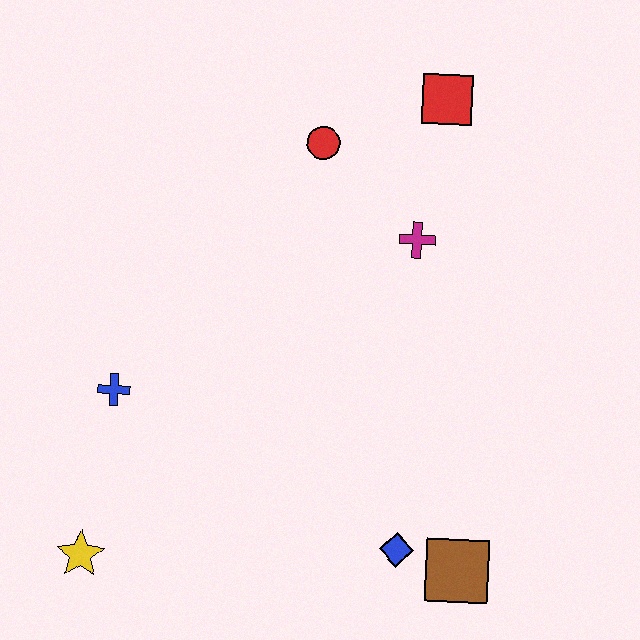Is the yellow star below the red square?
Yes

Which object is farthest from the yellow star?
The red square is farthest from the yellow star.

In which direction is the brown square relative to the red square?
The brown square is below the red square.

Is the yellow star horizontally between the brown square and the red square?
No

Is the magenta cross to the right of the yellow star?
Yes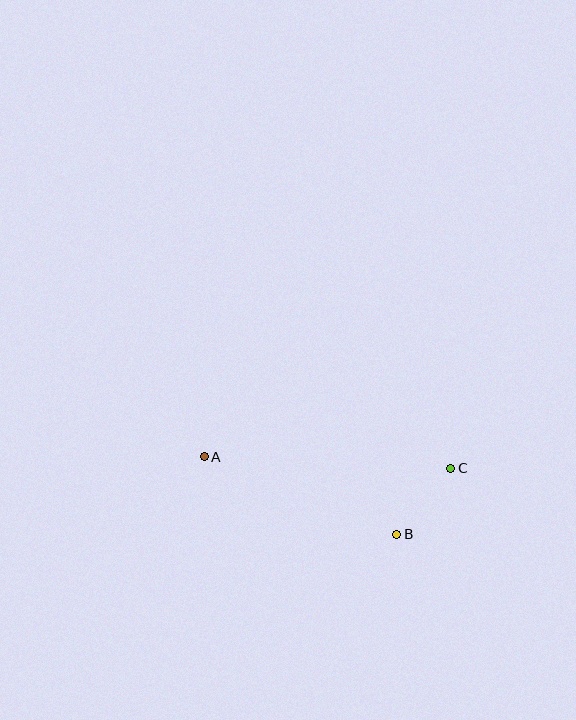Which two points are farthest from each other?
Points A and C are farthest from each other.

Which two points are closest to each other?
Points B and C are closest to each other.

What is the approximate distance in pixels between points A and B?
The distance between A and B is approximately 208 pixels.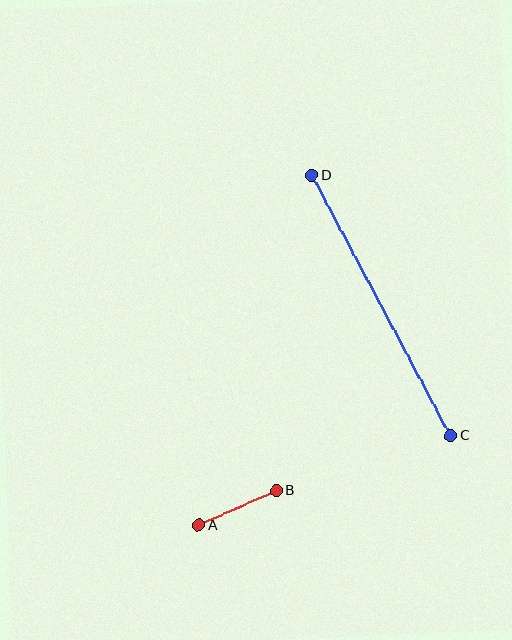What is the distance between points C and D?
The distance is approximately 294 pixels.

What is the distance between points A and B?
The distance is approximately 85 pixels.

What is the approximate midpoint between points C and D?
The midpoint is at approximately (381, 305) pixels.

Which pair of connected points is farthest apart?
Points C and D are farthest apart.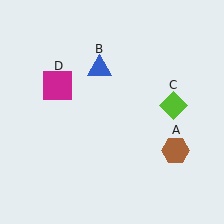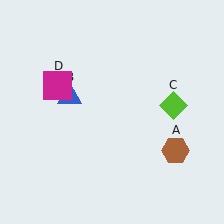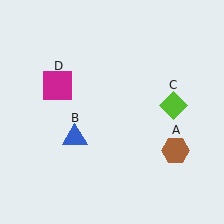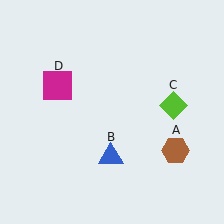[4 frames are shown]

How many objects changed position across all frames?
1 object changed position: blue triangle (object B).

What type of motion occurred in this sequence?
The blue triangle (object B) rotated counterclockwise around the center of the scene.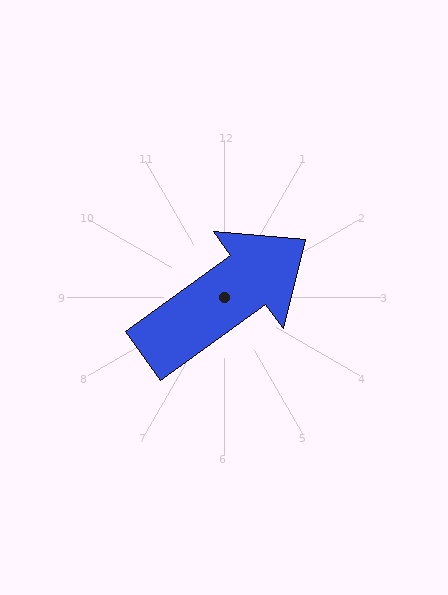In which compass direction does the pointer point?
Northeast.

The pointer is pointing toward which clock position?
Roughly 2 o'clock.